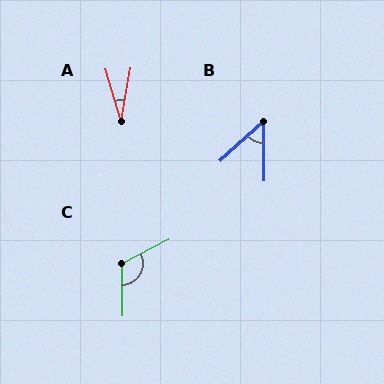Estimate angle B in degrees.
Approximately 48 degrees.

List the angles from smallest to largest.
A (26°), B (48°), C (117°).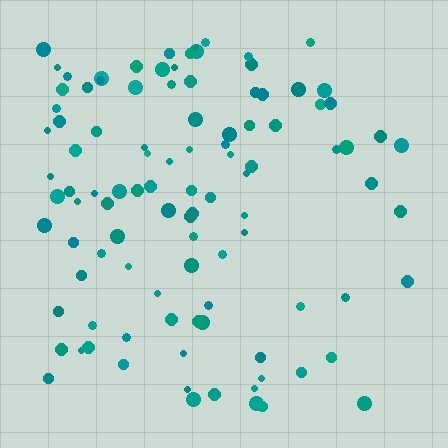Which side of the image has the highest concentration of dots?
The left.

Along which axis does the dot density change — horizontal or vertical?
Horizontal.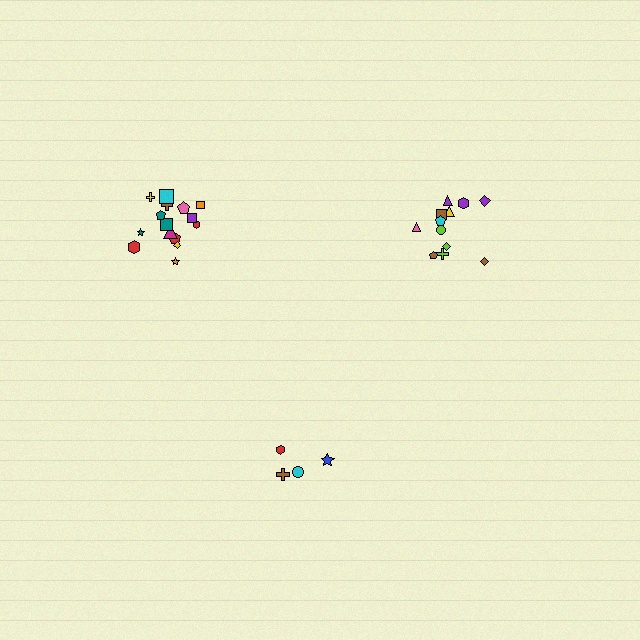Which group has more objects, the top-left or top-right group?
The top-left group.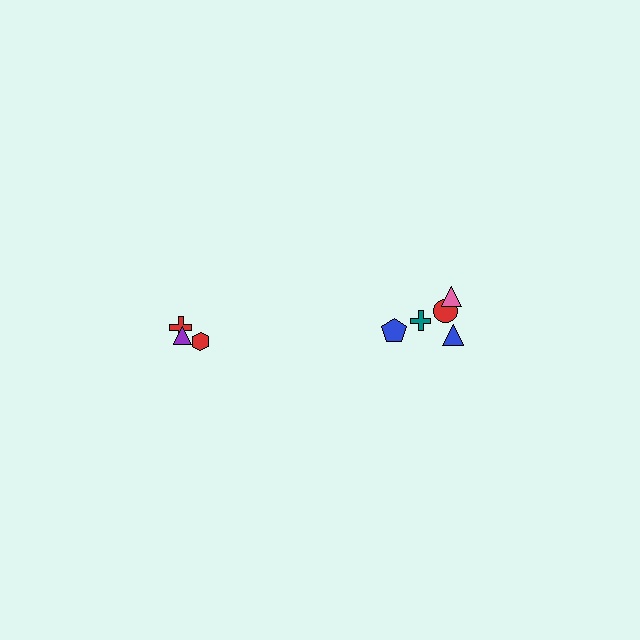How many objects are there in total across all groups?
There are 8 objects.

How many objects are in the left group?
There are 3 objects.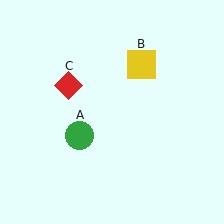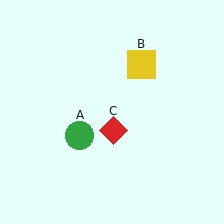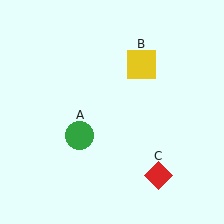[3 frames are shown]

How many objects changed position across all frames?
1 object changed position: red diamond (object C).